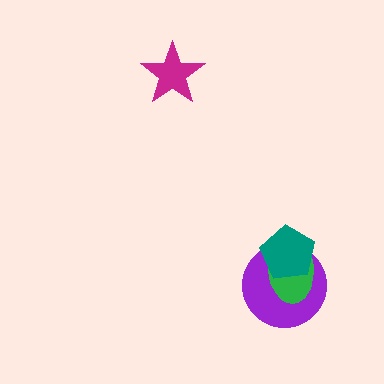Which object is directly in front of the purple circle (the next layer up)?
The green ellipse is directly in front of the purple circle.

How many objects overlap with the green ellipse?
2 objects overlap with the green ellipse.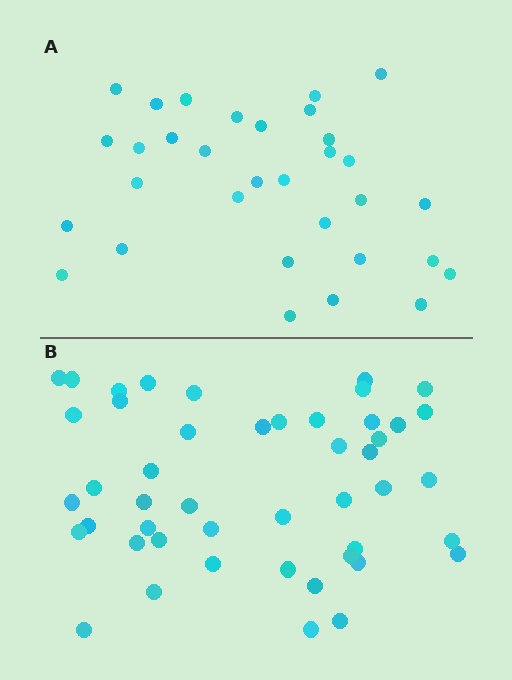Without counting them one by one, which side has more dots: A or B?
Region B (the bottom region) has more dots.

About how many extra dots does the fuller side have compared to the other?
Region B has approximately 15 more dots than region A.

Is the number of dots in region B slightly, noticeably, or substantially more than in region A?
Region B has substantially more. The ratio is roughly 1.5 to 1.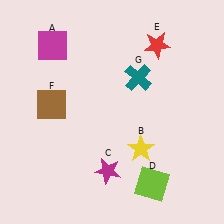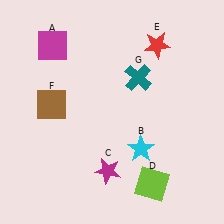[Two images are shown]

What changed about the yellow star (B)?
In Image 1, B is yellow. In Image 2, it changed to cyan.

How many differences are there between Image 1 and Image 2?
There is 1 difference between the two images.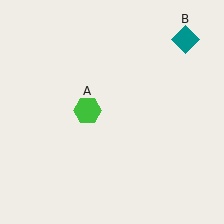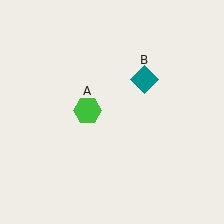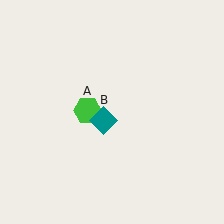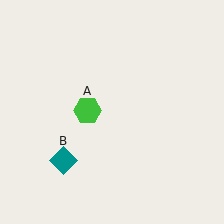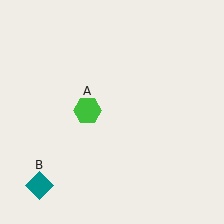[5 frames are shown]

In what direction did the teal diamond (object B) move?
The teal diamond (object B) moved down and to the left.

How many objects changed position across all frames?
1 object changed position: teal diamond (object B).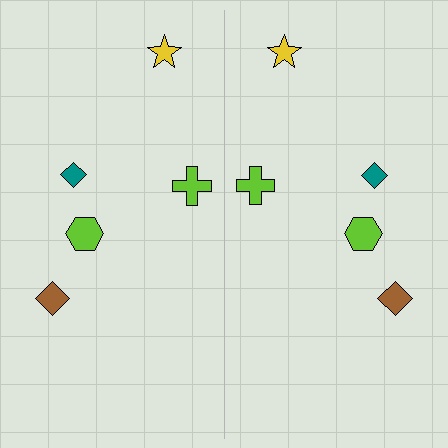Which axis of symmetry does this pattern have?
The pattern has a vertical axis of symmetry running through the center of the image.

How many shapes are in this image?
There are 10 shapes in this image.